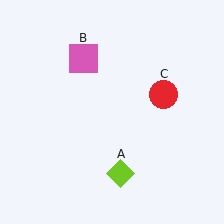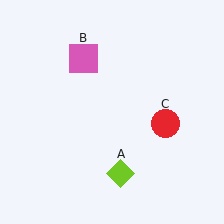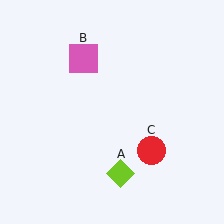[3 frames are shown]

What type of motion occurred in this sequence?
The red circle (object C) rotated clockwise around the center of the scene.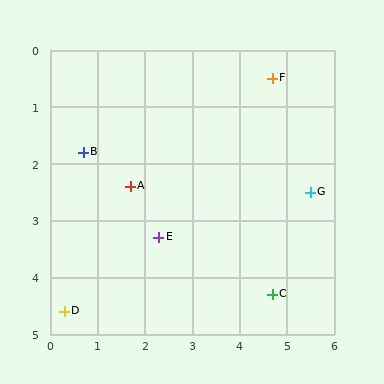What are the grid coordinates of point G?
Point G is at approximately (5.5, 2.5).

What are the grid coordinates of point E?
Point E is at approximately (2.3, 3.3).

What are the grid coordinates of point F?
Point F is at approximately (4.7, 0.5).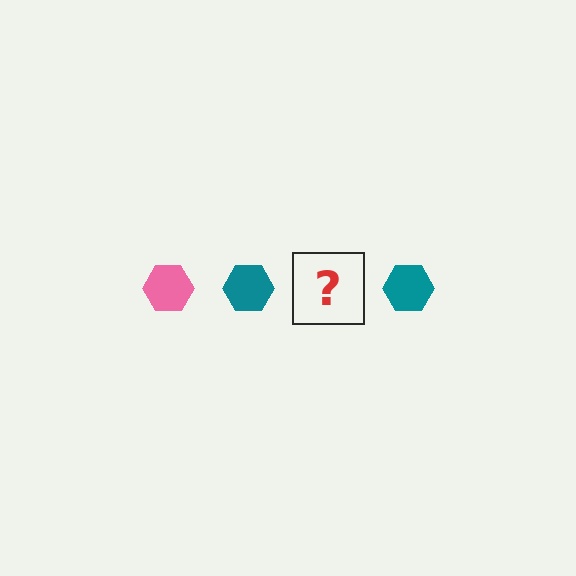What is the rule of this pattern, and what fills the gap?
The rule is that the pattern cycles through pink, teal hexagons. The gap should be filled with a pink hexagon.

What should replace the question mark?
The question mark should be replaced with a pink hexagon.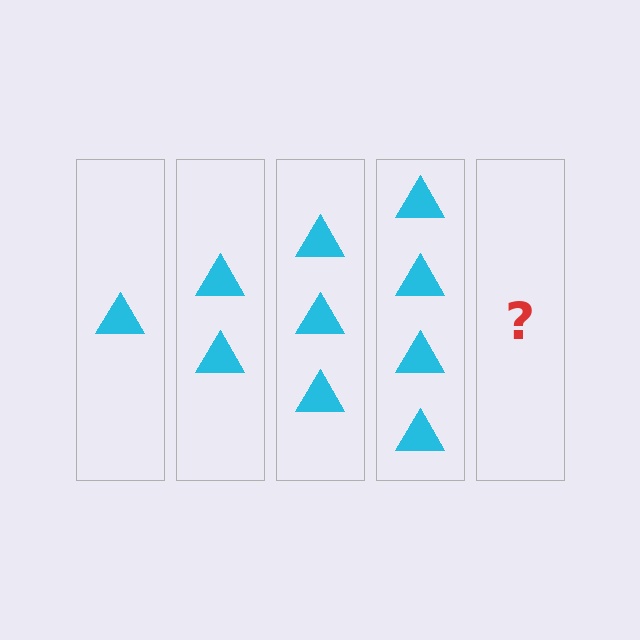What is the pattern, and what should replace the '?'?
The pattern is that each step adds one more triangle. The '?' should be 5 triangles.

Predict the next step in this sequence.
The next step is 5 triangles.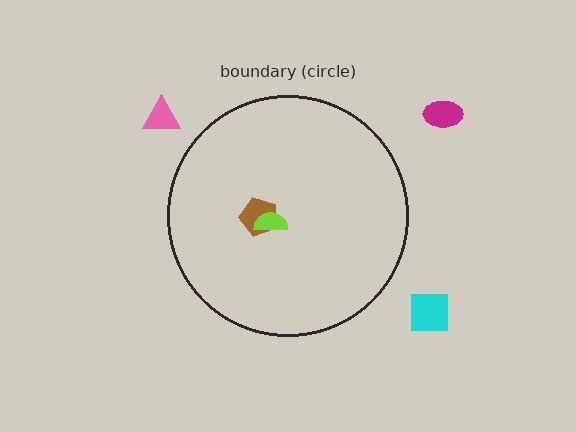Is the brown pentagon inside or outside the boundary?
Inside.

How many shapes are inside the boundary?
2 inside, 3 outside.